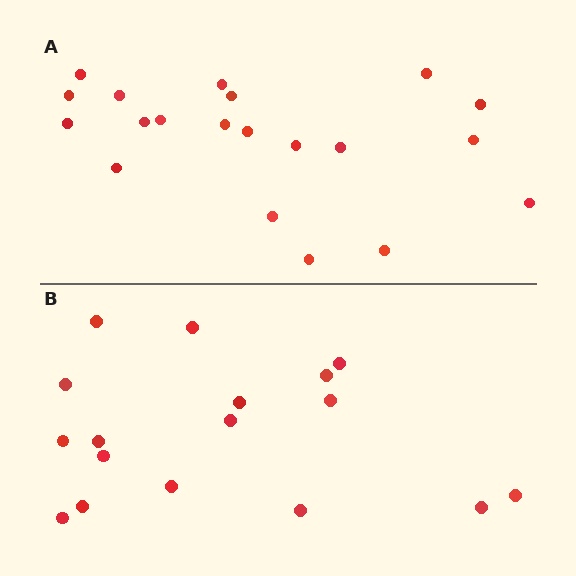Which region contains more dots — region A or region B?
Region A (the top region) has more dots.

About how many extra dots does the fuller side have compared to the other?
Region A has just a few more — roughly 2 or 3 more dots than region B.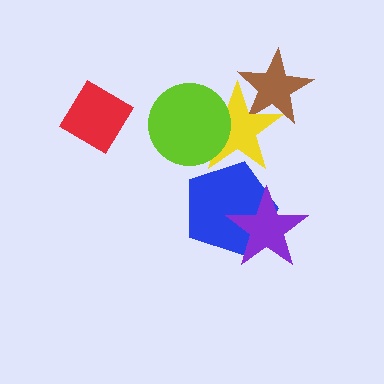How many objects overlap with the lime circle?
1 object overlaps with the lime circle.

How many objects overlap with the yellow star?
3 objects overlap with the yellow star.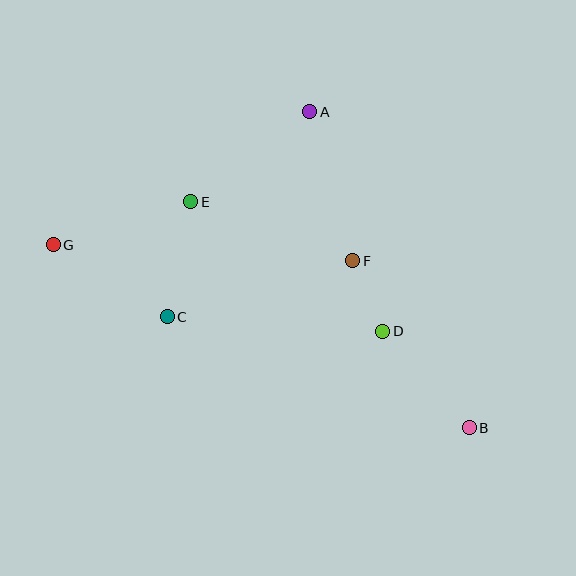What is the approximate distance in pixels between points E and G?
The distance between E and G is approximately 144 pixels.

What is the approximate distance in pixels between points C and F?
The distance between C and F is approximately 194 pixels.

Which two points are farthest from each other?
Points B and G are farthest from each other.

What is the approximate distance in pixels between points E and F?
The distance between E and F is approximately 173 pixels.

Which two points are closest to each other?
Points D and F are closest to each other.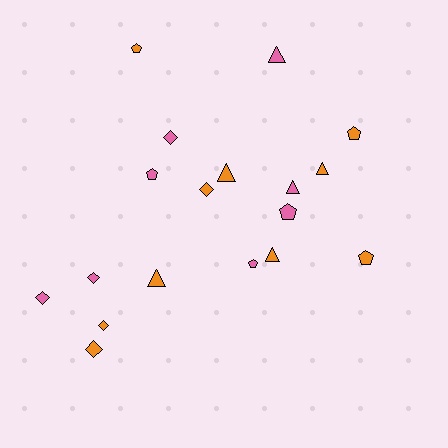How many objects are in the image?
There are 18 objects.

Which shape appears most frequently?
Diamond, with 6 objects.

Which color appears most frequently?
Orange, with 10 objects.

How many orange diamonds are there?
There are 3 orange diamonds.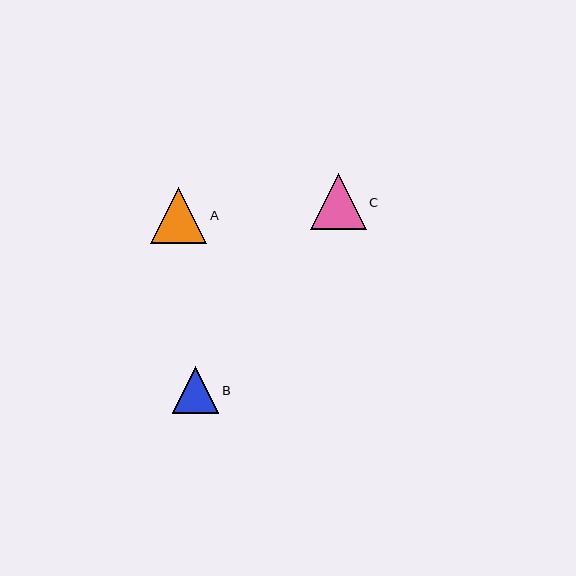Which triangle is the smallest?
Triangle B is the smallest with a size of approximately 47 pixels.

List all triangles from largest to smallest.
From largest to smallest: A, C, B.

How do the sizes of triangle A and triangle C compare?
Triangle A and triangle C are approximately the same size.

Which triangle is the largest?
Triangle A is the largest with a size of approximately 56 pixels.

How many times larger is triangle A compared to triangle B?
Triangle A is approximately 1.2 times the size of triangle B.